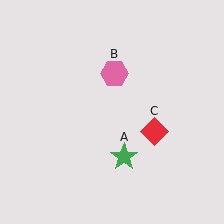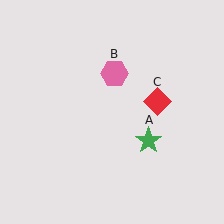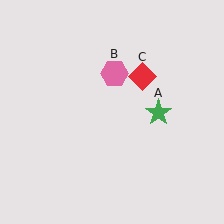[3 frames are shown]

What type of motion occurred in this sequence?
The green star (object A), red diamond (object C) rotated counterclockwise around the center of the scene.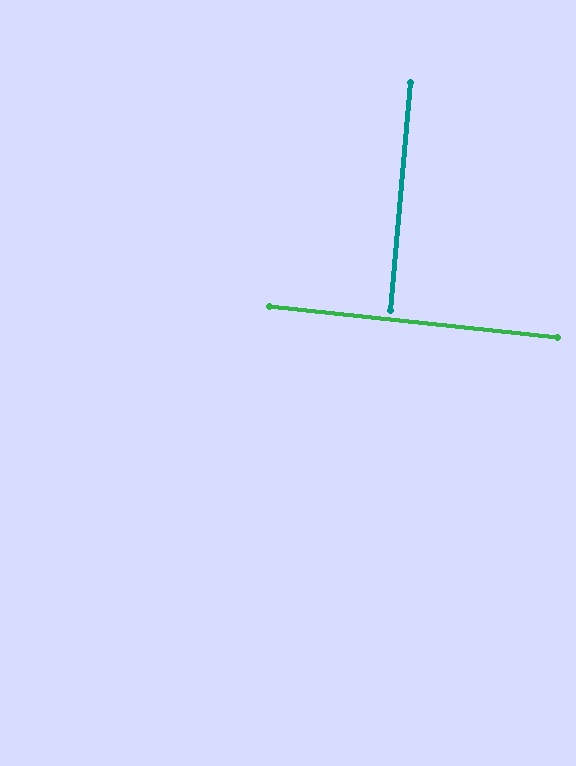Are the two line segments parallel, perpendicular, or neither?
Perpendicular — they meet at approximately 89°.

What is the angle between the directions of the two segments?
Approximately 89 degrees.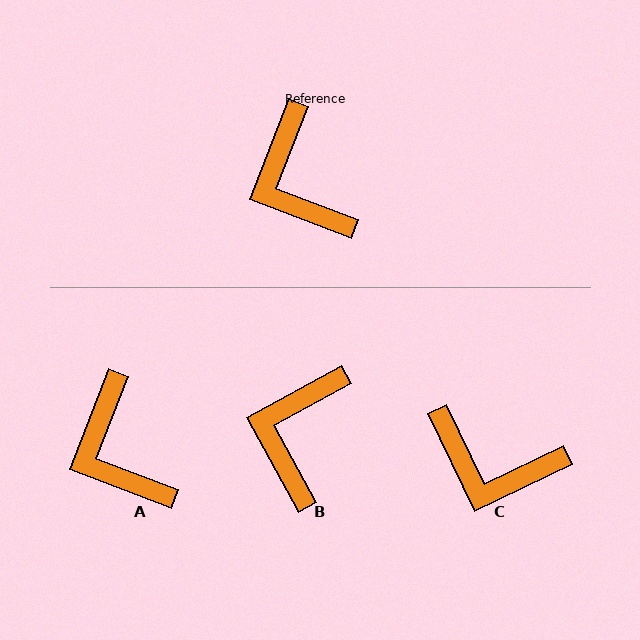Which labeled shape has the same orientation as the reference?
A.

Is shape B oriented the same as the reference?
No, it is off by about 40 degrees.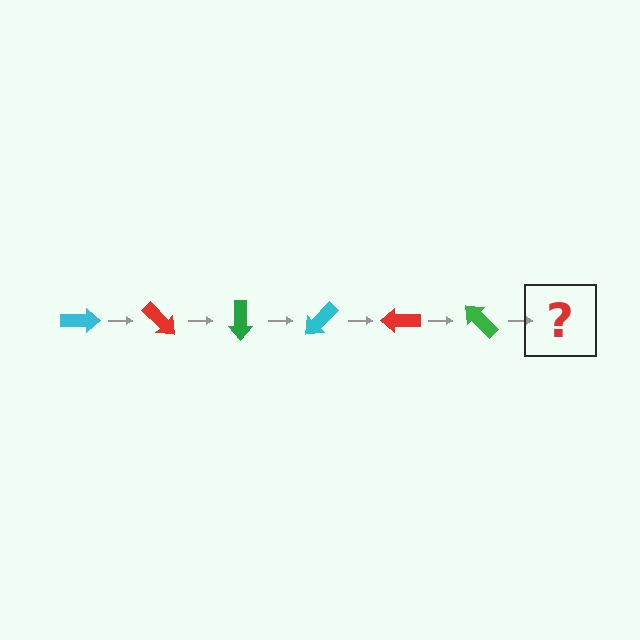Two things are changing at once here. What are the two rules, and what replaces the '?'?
The two rules are that it rotates 45 degrees each step and the color cycles through cyan, red, and green. The '?' should be a cyan arrow, rotated 270 degrees from the start.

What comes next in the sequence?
The next element should be a cyan arrow, rotated 270 degrees from the start.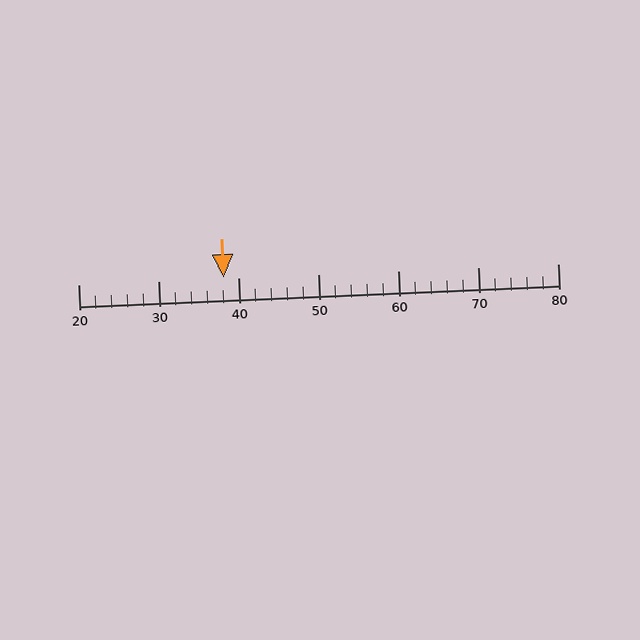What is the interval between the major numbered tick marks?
The major tick marks are spaced 10 units apart.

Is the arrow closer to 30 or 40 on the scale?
The arrow is closer to 40.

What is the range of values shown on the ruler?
The ruler shows values from 20 to 80.